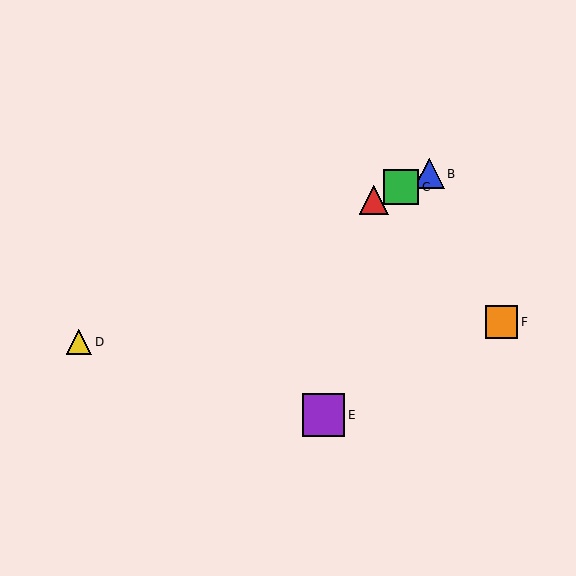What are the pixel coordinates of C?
Object C is at (401, 187).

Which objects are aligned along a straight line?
Objects A, B, C, D are aligned along a straight line.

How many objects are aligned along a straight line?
4 objects (A, B, C, D) are aligned along a straight line.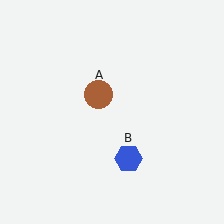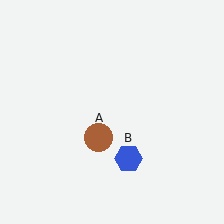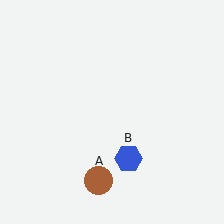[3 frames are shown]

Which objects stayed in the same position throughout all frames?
Blue hexagon (object B) remained stationary.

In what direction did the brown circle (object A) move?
The brown circle (object A) moved down.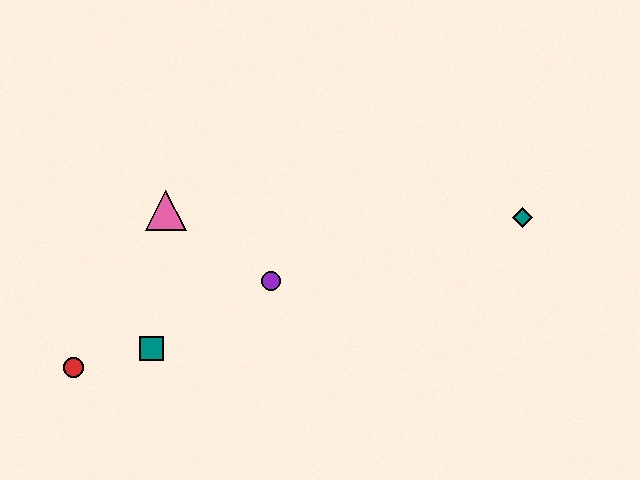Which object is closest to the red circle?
The teal square is closest to the red circle.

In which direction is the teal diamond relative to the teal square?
The teal diamond is to the right of the teal square.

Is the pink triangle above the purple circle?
Yes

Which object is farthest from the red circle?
The teal diamond is farthest from the red circle.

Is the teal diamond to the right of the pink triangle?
Yes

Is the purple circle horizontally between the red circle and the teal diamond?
Yes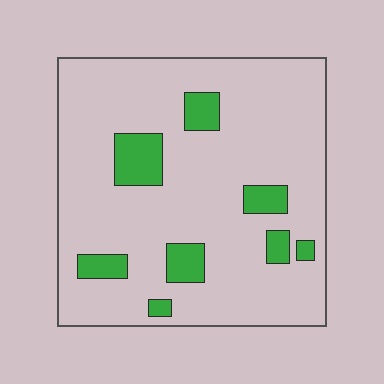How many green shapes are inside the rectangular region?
8.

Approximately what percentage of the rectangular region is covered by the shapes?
Approximately 15%.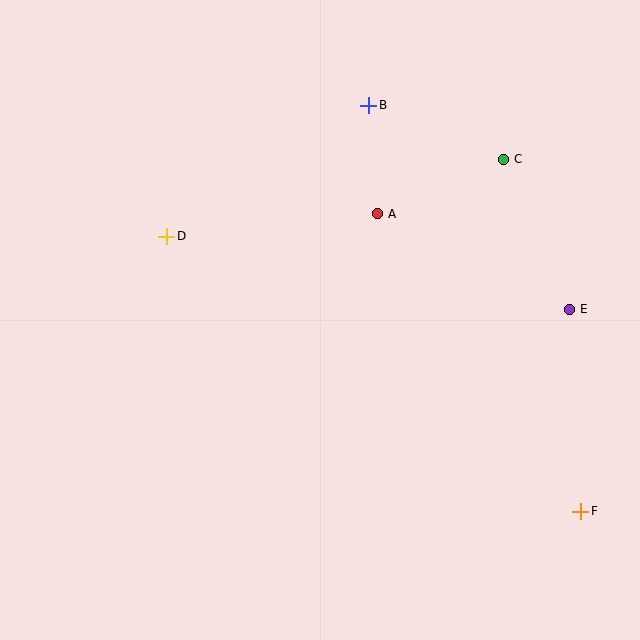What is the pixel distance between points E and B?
The distance between E and B is 286 pixels.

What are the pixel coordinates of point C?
Point C is at (504, 159).